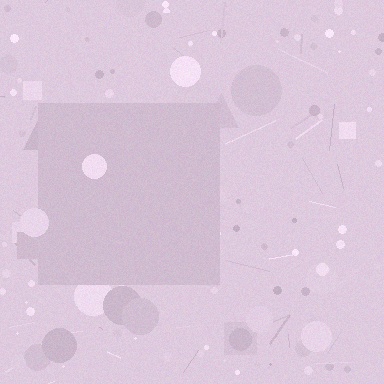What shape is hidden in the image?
A square is hidden in the image.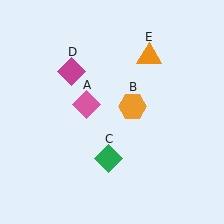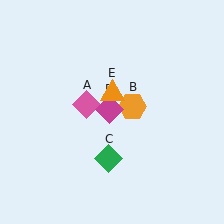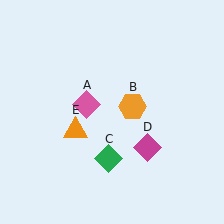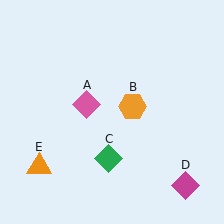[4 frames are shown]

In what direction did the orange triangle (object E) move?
The orange triangle (object E) moved down and to the left.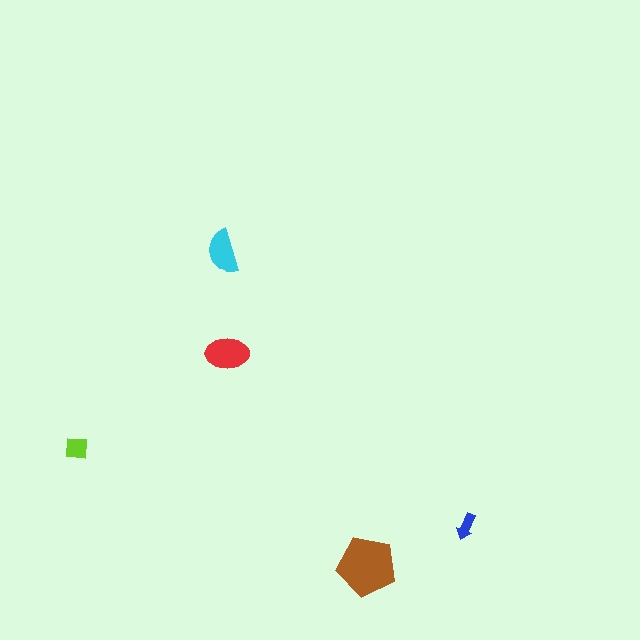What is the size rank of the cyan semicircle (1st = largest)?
3rd.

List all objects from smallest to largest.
The blue arrow, the lime square, the cyan semicircle, the red ellipse, the brown pentagon.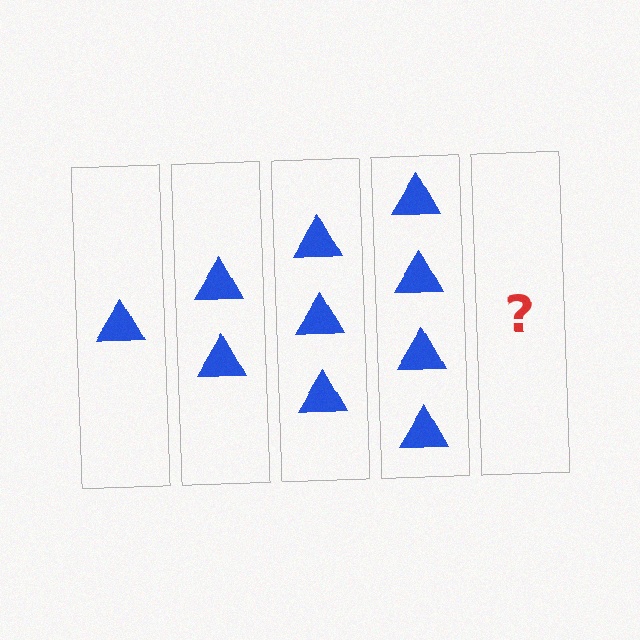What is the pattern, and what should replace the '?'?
The pattern is that each step adds one more triangle. The '?' should be 5 triangles.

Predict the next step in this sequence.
The next step is 5 triangles.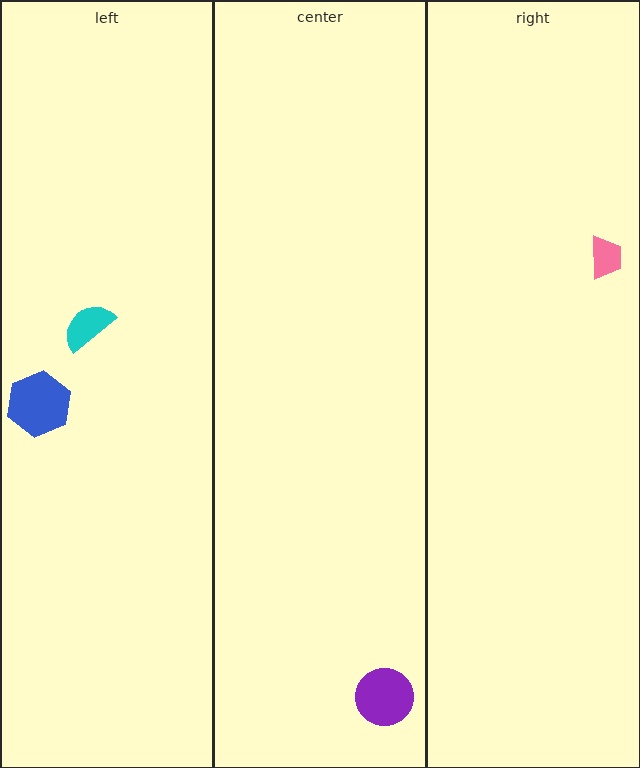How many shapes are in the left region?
2.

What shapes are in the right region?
The pink trapezoid.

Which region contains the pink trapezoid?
The right region.